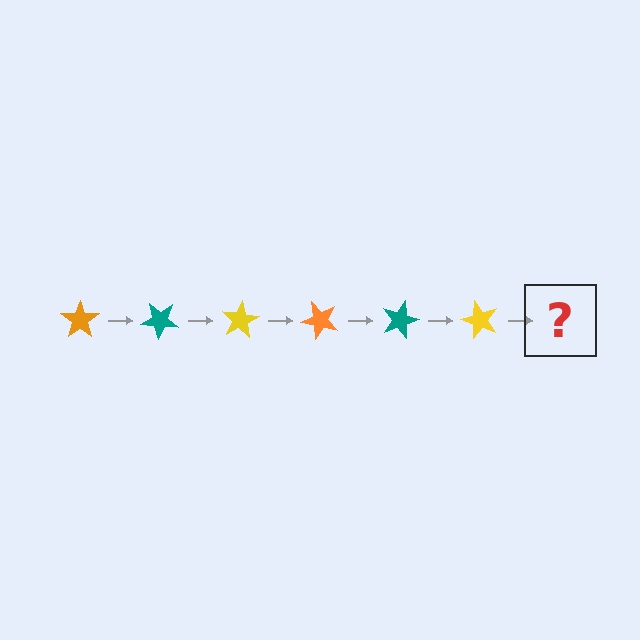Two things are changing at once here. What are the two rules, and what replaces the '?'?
The two rules are that it rotates 40 degrees each step and the color cycles through orange, teal, and yellow. The '?' should be an orange star, rotated 240 degrees from the start.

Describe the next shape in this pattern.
It should be an orange star, rotated 240 degrees from the start.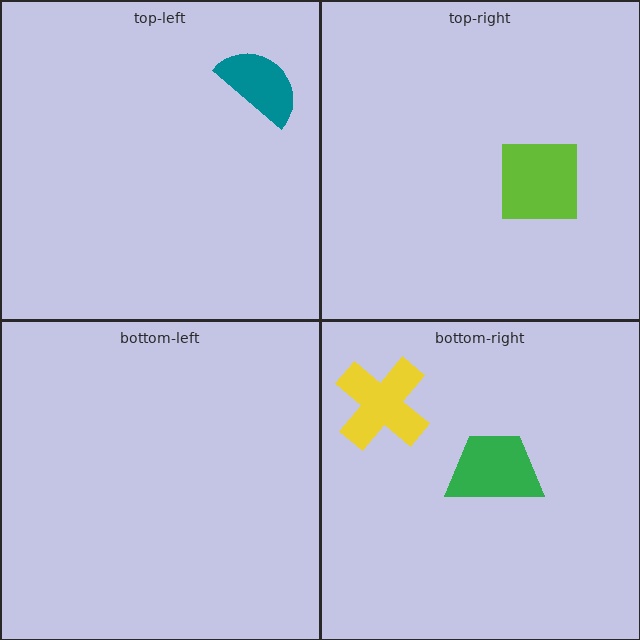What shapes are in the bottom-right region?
The yellow cross, the green trapezoid.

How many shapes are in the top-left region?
1.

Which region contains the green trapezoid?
The bottom-right region.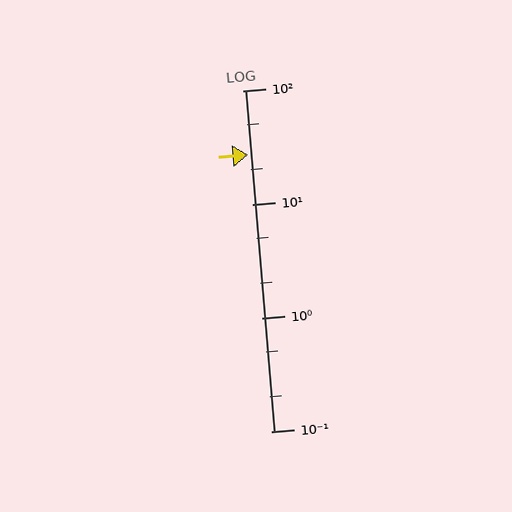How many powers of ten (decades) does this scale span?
The scale spans 3 decades, from 0.1 to 100.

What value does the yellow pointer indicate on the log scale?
The pointer indicates approximately 27.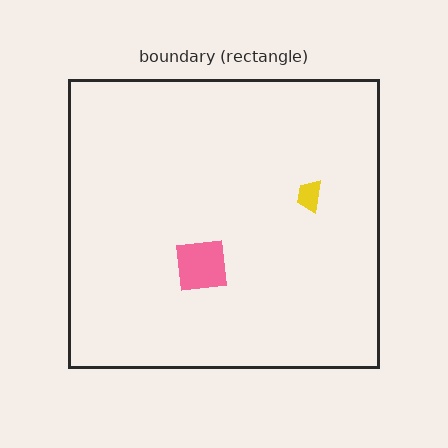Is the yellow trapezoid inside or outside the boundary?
Inside.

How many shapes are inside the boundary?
2 inside, 0 outside.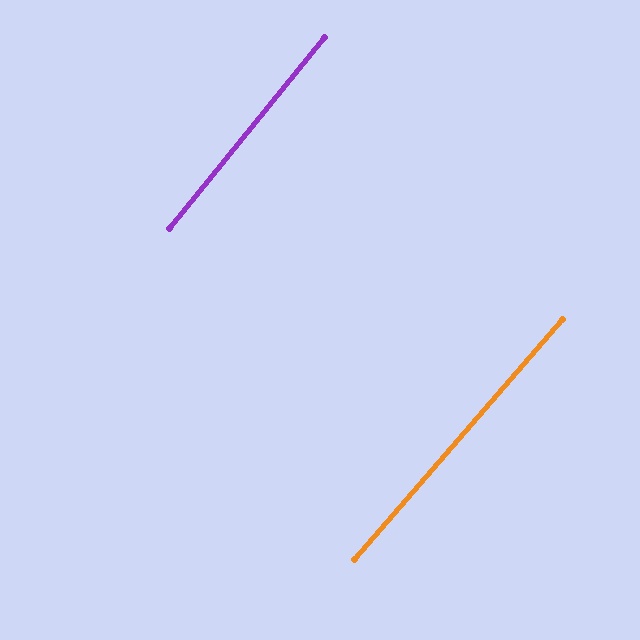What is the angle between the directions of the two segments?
Approximately 2 degrees.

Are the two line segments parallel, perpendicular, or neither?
Parallel — their directions differ by only 1.7°.